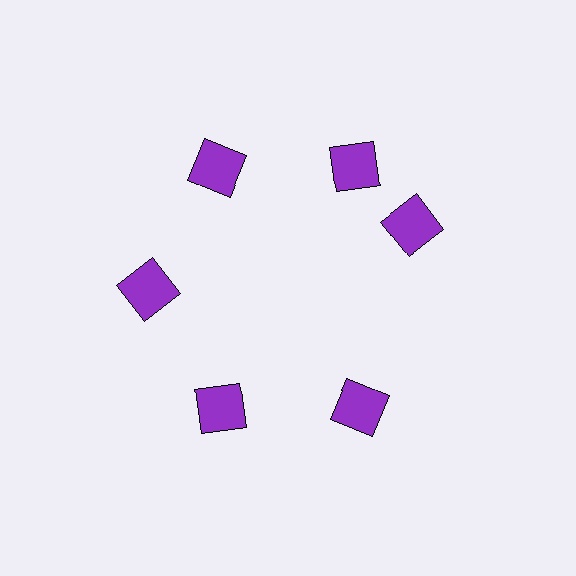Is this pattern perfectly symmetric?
No. The 6 purple squares are arranged in a ring, but one element near the 3 o'clock position is rotated out of alignment along the ring, breaking the 6-fold rotational symmetry.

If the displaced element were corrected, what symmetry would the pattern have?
It would have 6-fold rotational symmetry — the pattern would map onto itself every 60 degrees.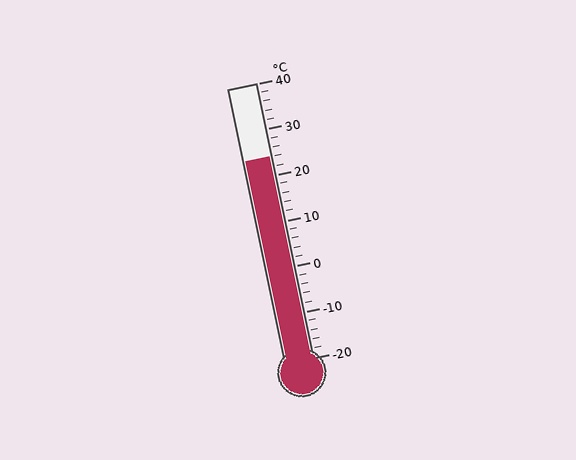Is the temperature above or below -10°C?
The temperature is above -10°C.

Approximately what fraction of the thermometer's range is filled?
The thermometer is filled to approximately 75% of its range.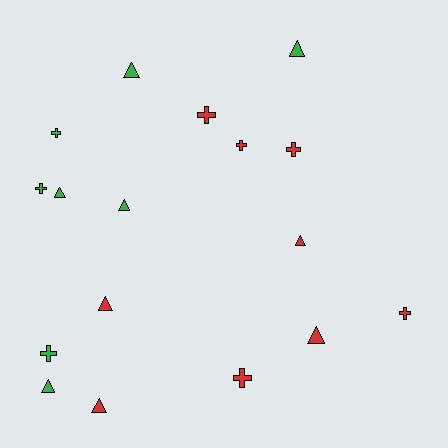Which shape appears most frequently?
Triangle, with 9 objects.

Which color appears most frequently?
Red, with 9 objects.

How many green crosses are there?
There are 3 green crosses.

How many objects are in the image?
There are 17 objects.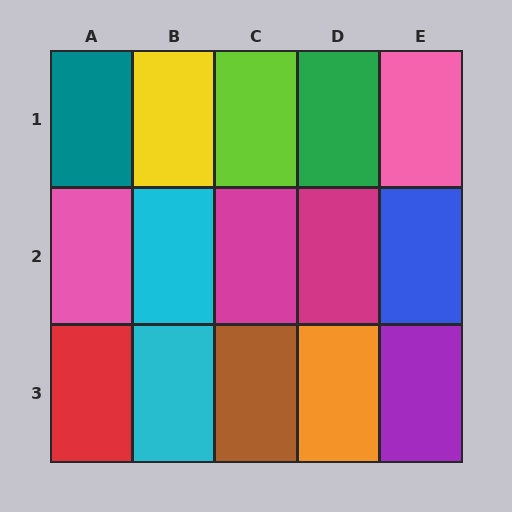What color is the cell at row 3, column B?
Cyan.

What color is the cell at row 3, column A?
Red.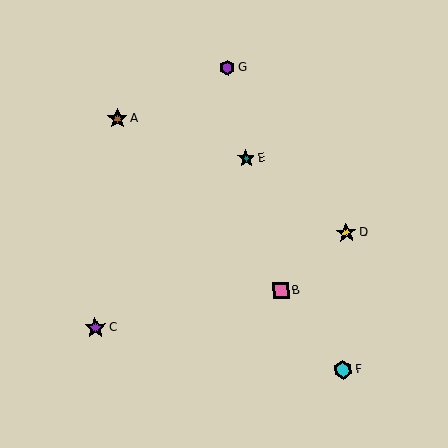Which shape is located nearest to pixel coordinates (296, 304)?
The pink square (labeled B) at (281, 290) is nearest to that location.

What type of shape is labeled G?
Shape G is a purple hexagon.